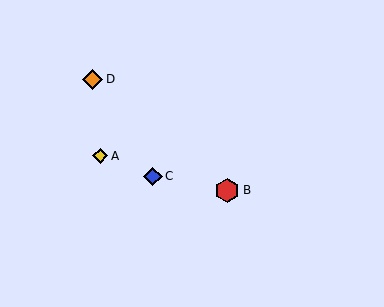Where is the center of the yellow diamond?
The center of the yellow diamond is at (100, 156).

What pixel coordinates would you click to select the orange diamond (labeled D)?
Click at (93, 79) to select the orange diamond D.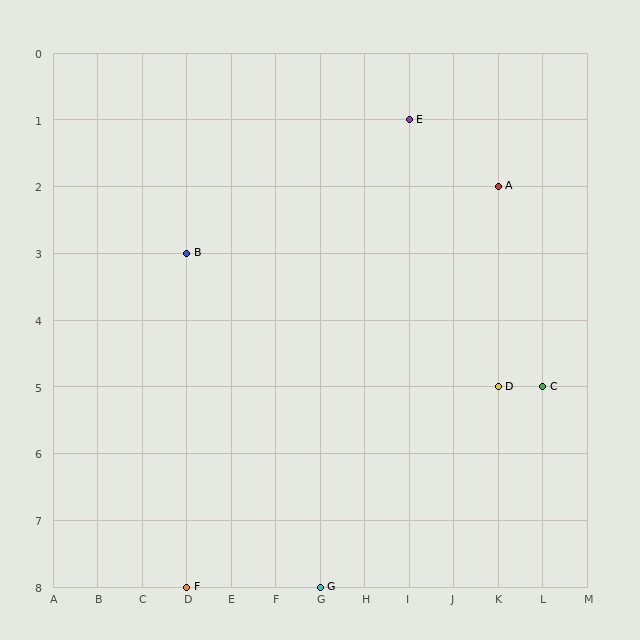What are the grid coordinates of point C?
Point C is at grid coordinates (L, 5).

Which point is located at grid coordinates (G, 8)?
Point G is at (G, 8).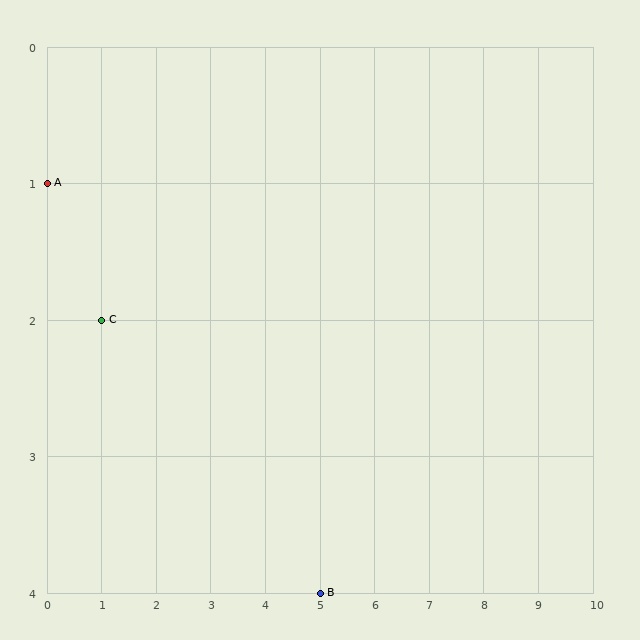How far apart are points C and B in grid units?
Points C and B are 4 columns and 2 rows apart (about 4.5 grid units diagonally).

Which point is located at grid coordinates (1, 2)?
Point C is at (1, 2).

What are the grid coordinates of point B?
Point B is at grid coordinates (5, 4).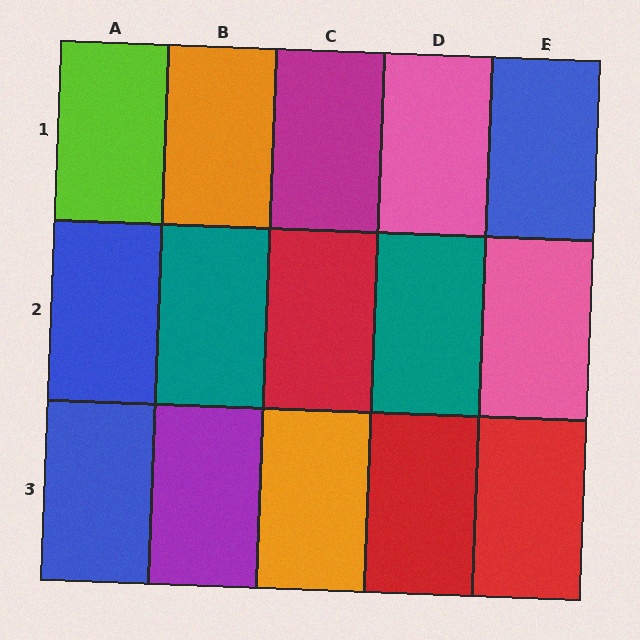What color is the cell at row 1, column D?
Pink.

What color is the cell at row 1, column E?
Blue.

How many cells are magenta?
1 cell is magenta.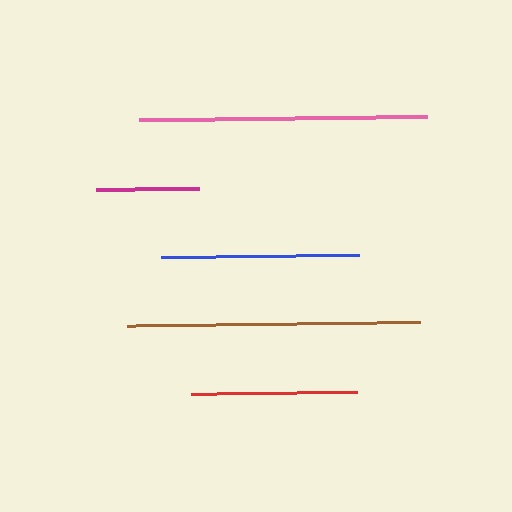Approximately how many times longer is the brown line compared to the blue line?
The brown line is approximately 1.5 times the length of the blue line.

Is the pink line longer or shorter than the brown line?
The brown line is longer than the pink line.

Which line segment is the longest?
The brown line is the longest at approximately 292 pixels.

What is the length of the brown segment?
The brown segment is approximately 292 pixels long.